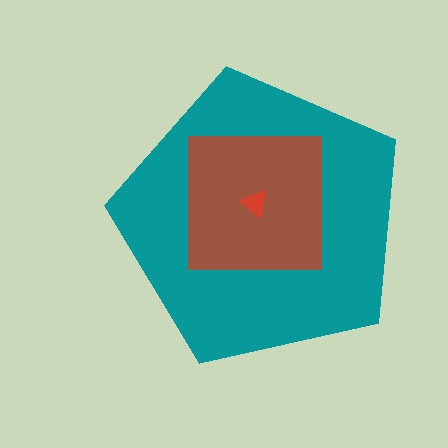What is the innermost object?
The red triangle.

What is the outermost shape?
The teal pentagon.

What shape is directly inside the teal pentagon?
The brown square.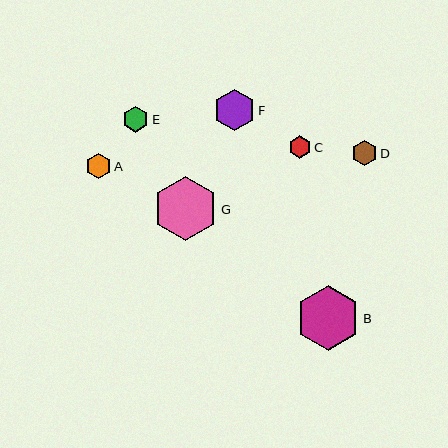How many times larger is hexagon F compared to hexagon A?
Hexagon F is approximately 1.6 times the size of hexagon A.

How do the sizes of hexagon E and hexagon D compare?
Hexagon E and hexagon D are approximately the same size.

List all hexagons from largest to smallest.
From largest to smallest: B, G, F, E, A, D, C.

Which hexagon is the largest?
Hexagon B is the largest with a size of approximately 64 pixels.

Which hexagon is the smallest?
Hexagon C is the smallest with a size of approximately 22 pixels.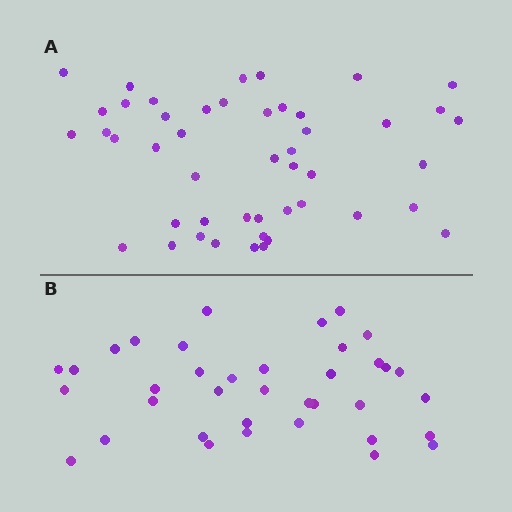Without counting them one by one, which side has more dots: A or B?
Region A (the top region) has more dots.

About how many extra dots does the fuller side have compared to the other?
Region A has roughly 10 or so more dots than region B.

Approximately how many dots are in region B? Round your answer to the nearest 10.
About 40 dots. (The exact count is 37, which rounds to 40.)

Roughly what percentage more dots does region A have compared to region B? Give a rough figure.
About 25% more.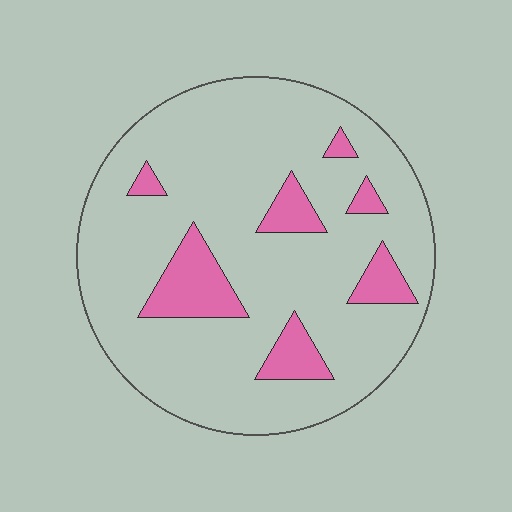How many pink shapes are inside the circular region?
7.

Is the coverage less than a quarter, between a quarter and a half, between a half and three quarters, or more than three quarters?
Less than a quarter.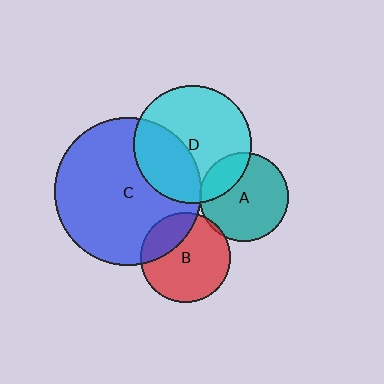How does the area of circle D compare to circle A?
Approximately 1.8 times.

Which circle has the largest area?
Circle C (blue).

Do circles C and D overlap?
Yes.